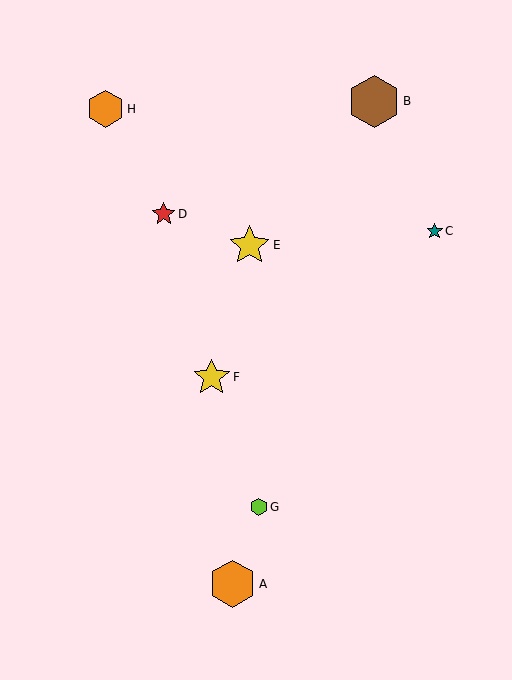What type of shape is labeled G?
Shape G is a lime hexagon.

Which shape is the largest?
The brown hexagon (labeled B) is the largest.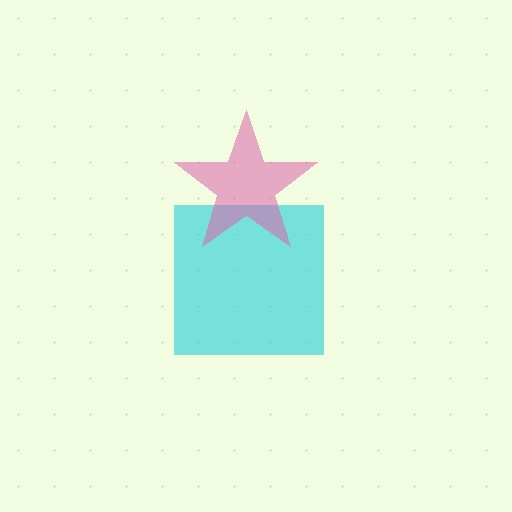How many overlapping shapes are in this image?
There are 2 overlapping shapes in the image.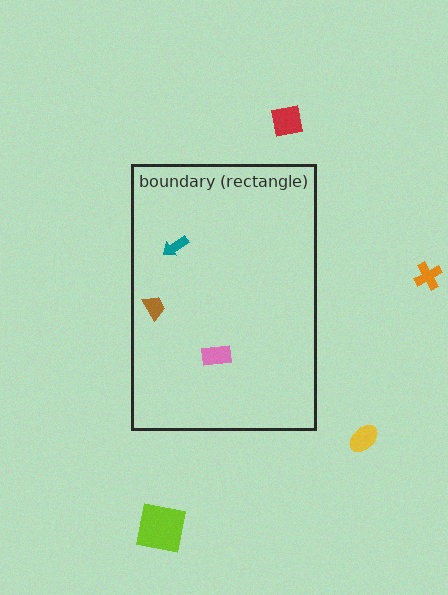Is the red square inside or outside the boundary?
Outside.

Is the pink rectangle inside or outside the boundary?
Inside.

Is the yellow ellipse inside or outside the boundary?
Outside.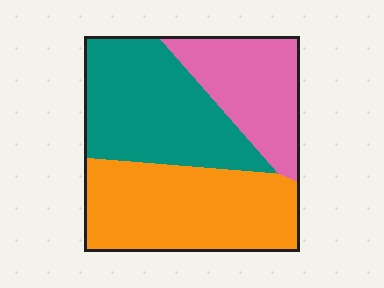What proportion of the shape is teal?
Teal covers 36% of the shape.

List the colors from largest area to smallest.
From largest to smallest: orange, teal, pink.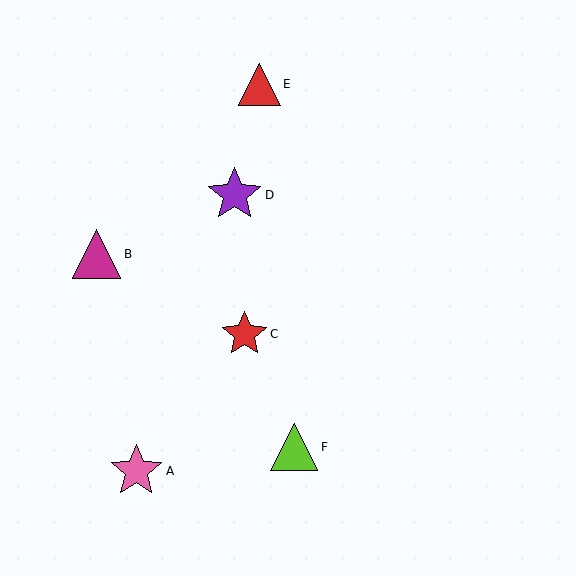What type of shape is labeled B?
Shape B is a magenta triangle.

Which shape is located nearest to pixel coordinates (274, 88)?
The red triangle (labeled E) at (259, 84) is nearest to that location.